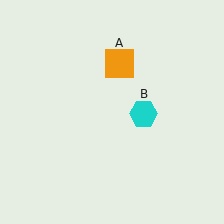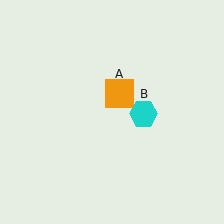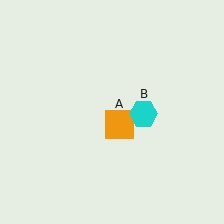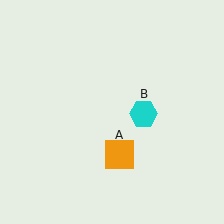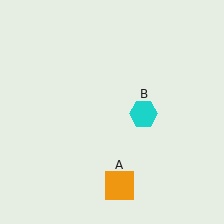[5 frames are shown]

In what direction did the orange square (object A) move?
The orange square (object A) moved down.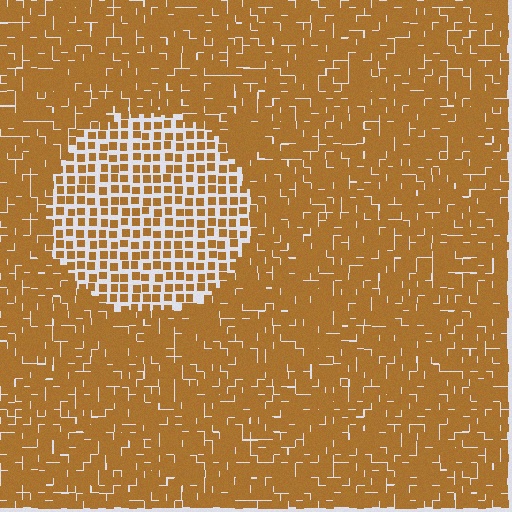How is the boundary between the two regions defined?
The boundary is defined by a change in element density (approximately 2.0x ratio). All elements are the same color, size, and shape.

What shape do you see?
I see a circle.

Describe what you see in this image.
The image contains small brown elements arranged at two different densities. A circle-shaped region is visible where the elements are less densely packed than the surrounding area.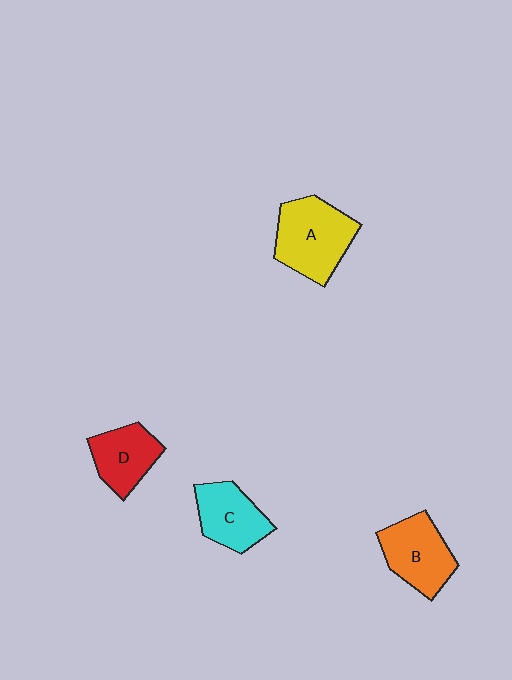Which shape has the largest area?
Shape A (yellow).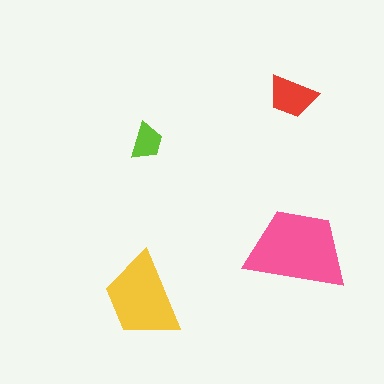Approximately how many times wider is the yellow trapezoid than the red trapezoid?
About 2 times wider.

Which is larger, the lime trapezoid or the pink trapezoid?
The pink one.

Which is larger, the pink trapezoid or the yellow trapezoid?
The pink one.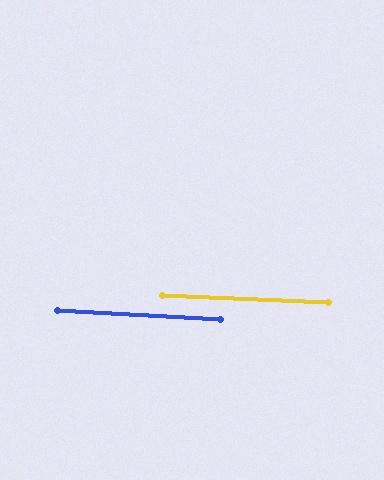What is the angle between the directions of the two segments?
Approximately 1 degree.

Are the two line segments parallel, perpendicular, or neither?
Parallel — their directions differ by only 0.6°.